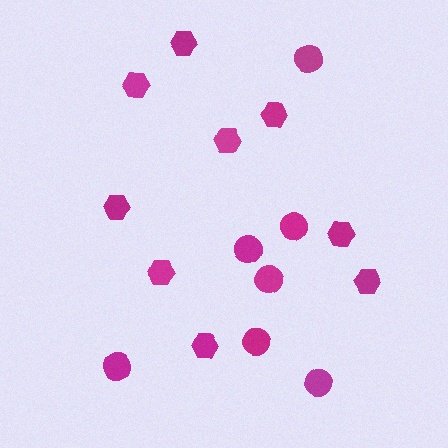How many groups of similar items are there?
There are 2 groups: one group of hexagons (9) and one group of circles (7).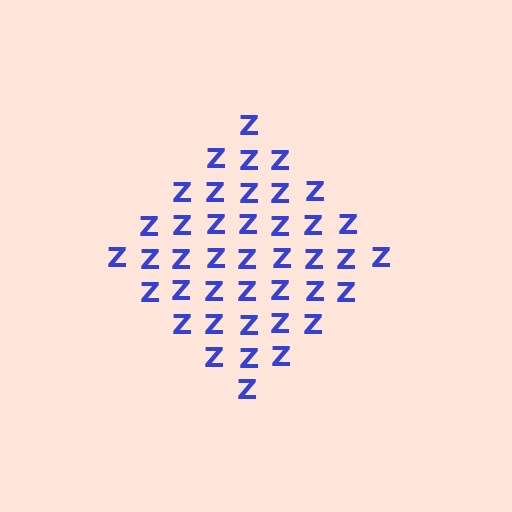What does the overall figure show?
The overall figure shows a diamond.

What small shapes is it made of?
It is made of small letter Z's.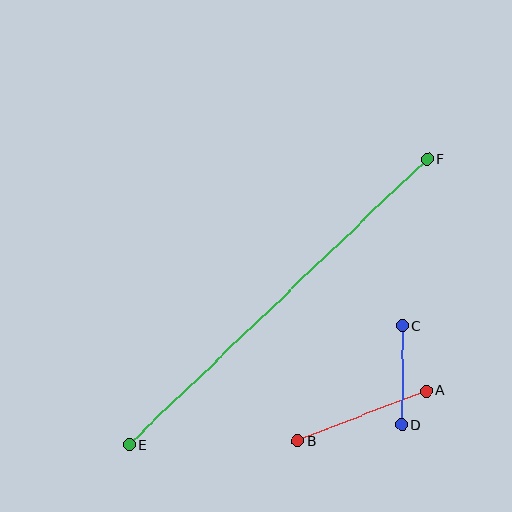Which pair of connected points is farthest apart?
Points E and F are farthest apart.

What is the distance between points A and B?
The distance is approximately 138 pixels.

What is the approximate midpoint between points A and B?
The midpoint is at approximately (362, 416) pixels.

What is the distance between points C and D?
The distance is approximately 99 pixels.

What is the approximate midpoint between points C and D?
The midpoint is at approximately (402, 375) pixels.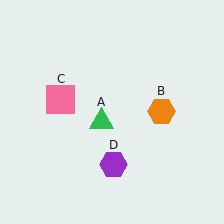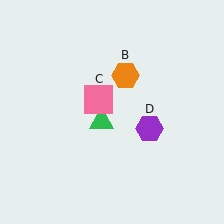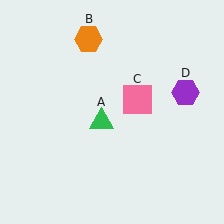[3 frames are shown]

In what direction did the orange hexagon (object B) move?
The orange hexagon (object B) moved up and to the left.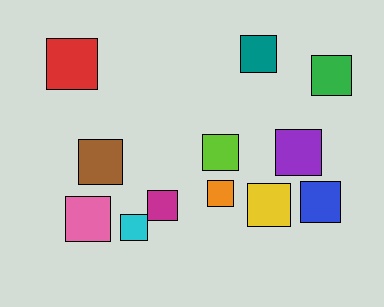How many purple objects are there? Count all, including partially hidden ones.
There is 1 purple object.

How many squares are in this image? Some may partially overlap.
There are 12 squares.